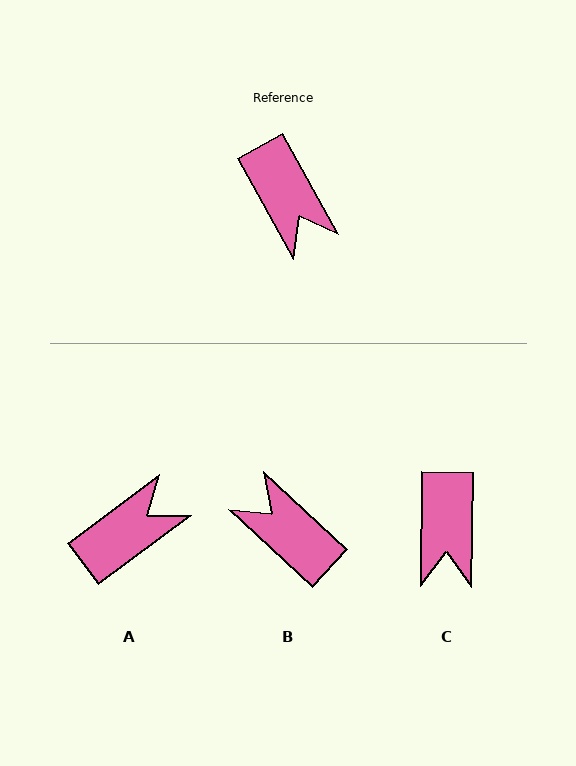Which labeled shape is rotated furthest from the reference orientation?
B, about 162 degrees away.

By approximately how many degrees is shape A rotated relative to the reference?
Approximately 98 degrees counter-clockwise.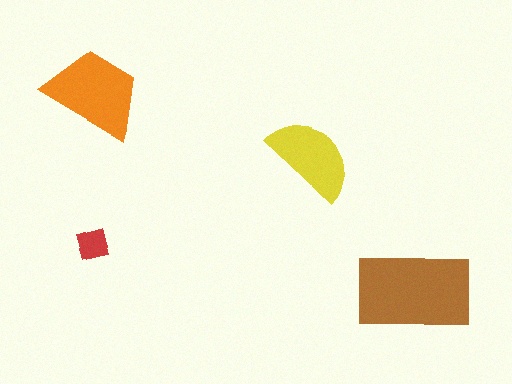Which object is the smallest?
The red square.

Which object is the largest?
The brown rectangle.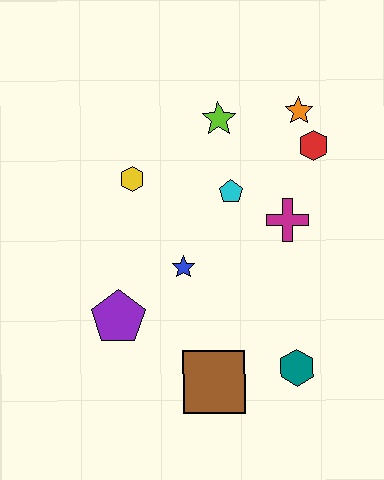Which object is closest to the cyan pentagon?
The magenta cross is closest to the cyan pentagon.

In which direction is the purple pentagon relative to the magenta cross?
The purple pentagon is to the left of the magenta cross.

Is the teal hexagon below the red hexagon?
Yes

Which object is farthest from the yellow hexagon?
The teal hexagon is farthest from the yellow hexagon.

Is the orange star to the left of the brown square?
No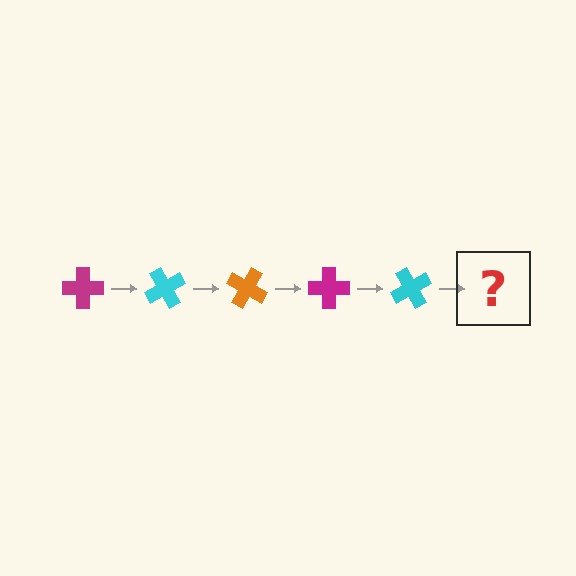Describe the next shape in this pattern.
It should be an orange cross, rotated 300 degrees from the start.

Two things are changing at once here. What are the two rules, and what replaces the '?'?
The two rules are that it rotates 60 degrees each step and the color cycles through magenta, cyan, and orange. The '?' should be an orange cross, rotated 300 degrees from the start.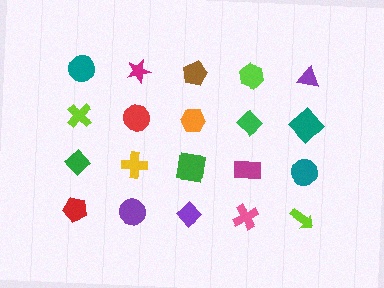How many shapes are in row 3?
5 shapes.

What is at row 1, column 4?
A lime hexagon.